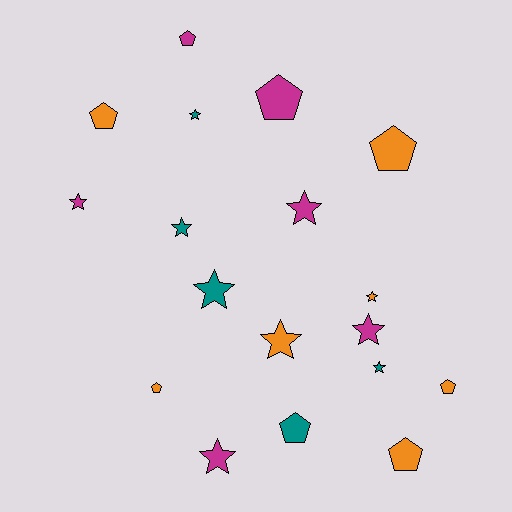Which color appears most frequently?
Orange, with 7 objects.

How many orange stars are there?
There are 2 orange stars.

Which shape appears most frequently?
Star, with 10 objects.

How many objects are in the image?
There are 18 objects.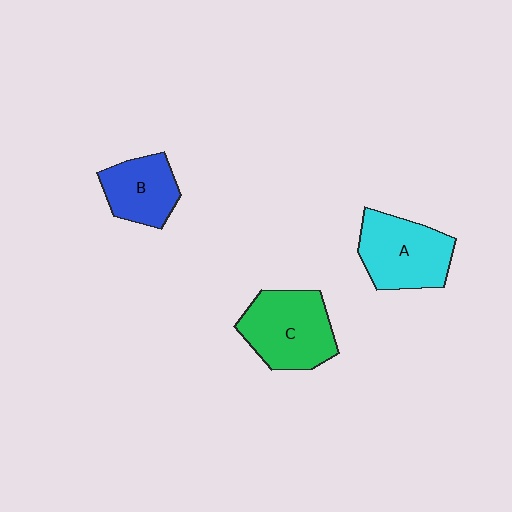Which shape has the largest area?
Shape C (green).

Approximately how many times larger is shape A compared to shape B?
Approximately 1.3 times.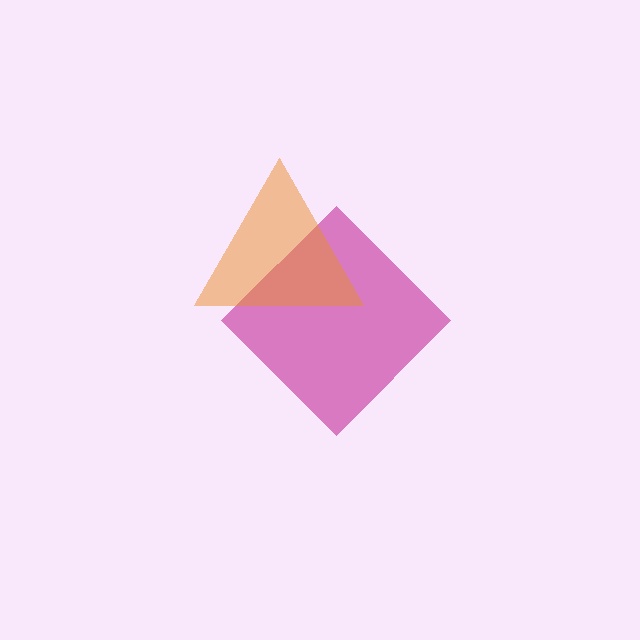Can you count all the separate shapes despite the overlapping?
Yes, there are 2 separate shapes.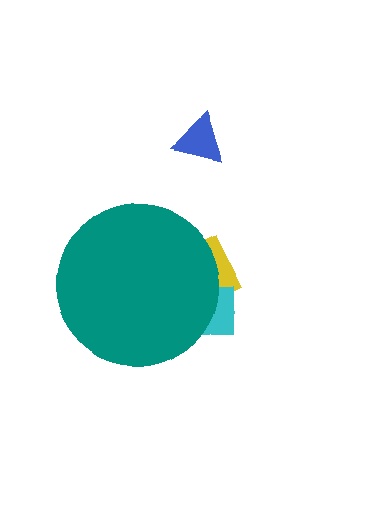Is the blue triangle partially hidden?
No, the blue triangle is fully visible.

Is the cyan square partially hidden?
Yes, the cyan square is partially hidden behind the teal circle.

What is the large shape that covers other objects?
A teal circle.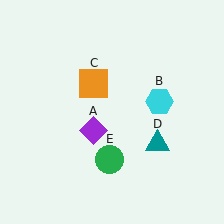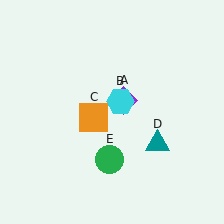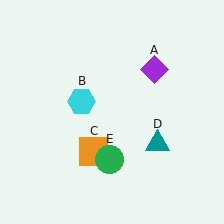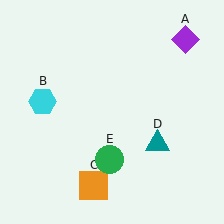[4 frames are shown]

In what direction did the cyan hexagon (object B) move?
The cyan hexagon (object B) moved left.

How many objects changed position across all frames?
3 objects changed position: purple diamond (object A), cyan hexagon (object B), orange square (object C).